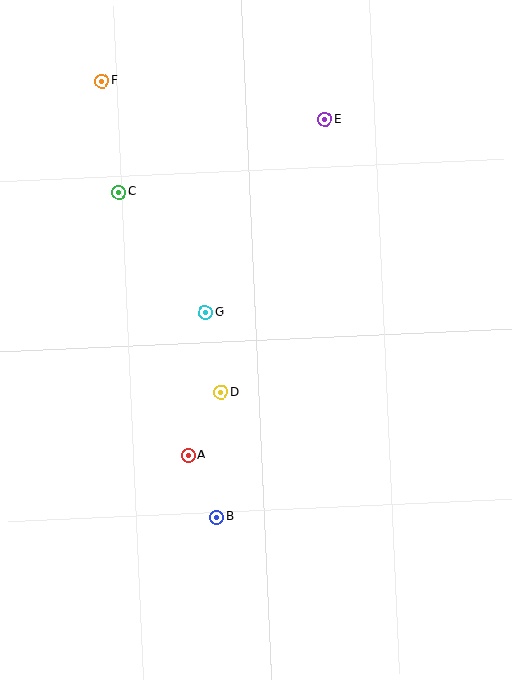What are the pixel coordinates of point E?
Point E is at (325, 119).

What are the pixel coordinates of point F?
Point F is at (102, 81).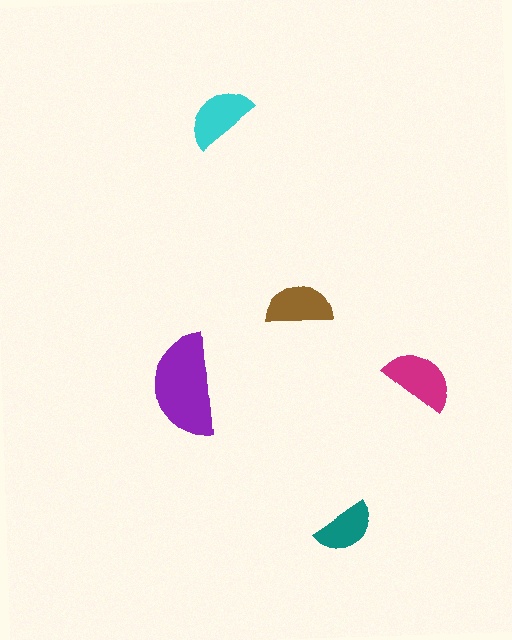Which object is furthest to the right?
The magenta semicircle is rightmost.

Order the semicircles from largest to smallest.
the purple one, the magenta one, the cyan one, the brown one, the teal one.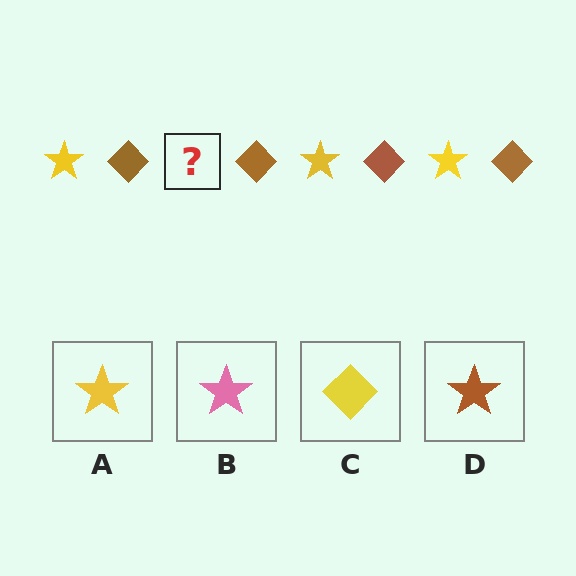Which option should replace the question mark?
Option A.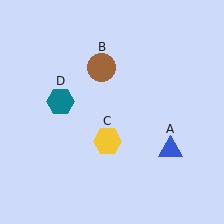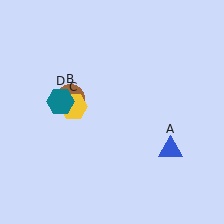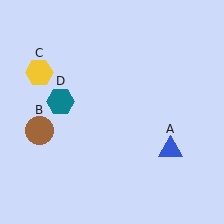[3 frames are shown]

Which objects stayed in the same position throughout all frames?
Blue triangle (object A) and teal hexagon (object D) remained stationary.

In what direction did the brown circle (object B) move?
The brown circle (object B) moved down and to the left.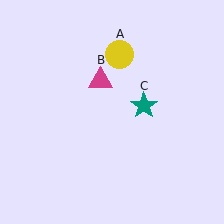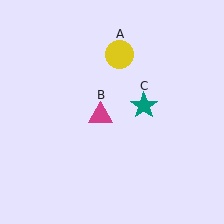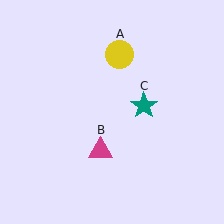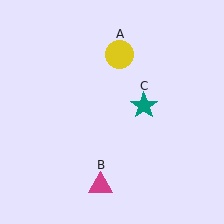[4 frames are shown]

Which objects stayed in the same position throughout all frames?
Yellow circle (object A) and teal star (object C) remained stationary.